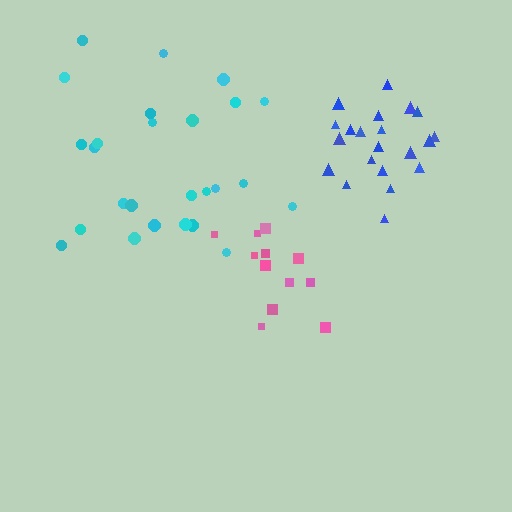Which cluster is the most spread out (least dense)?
Cyan.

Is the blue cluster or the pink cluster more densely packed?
Blue.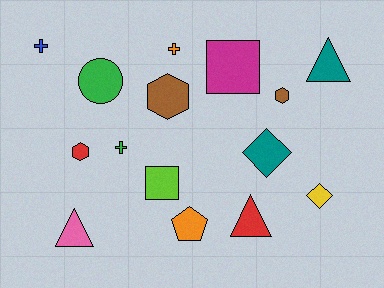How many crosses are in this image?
There are 3 crosses.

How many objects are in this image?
There are 15 objects.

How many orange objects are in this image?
There are 2 orange objects.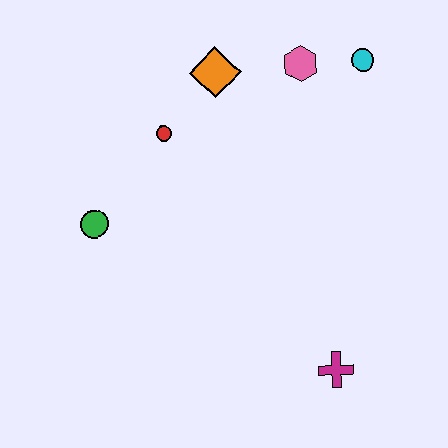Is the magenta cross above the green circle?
No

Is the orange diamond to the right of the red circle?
Yes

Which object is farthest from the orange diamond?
The magenta cross is farthest from the orange diamond.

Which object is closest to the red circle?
The orange diamond is closest to the red circle.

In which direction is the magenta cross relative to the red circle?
The magenta cross is below the red circle.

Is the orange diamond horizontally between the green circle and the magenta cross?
Yes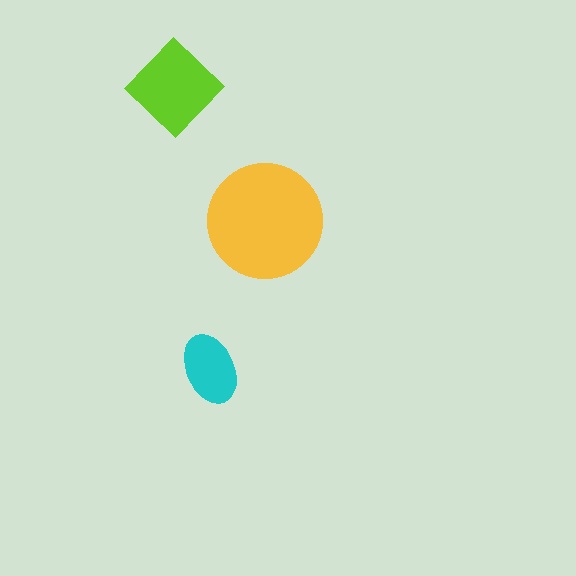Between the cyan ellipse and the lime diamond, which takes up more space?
The lime diamond.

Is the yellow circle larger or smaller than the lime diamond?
Larger.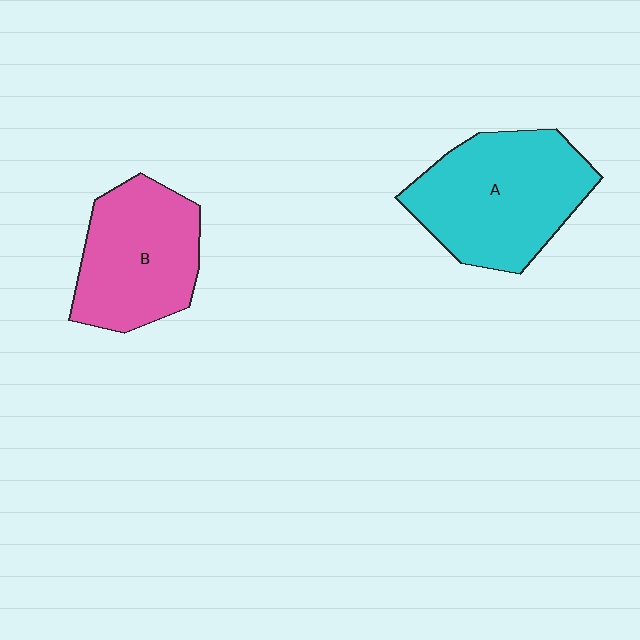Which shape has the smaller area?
Shape B (pink).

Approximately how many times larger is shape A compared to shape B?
Approximately 1.2 times.